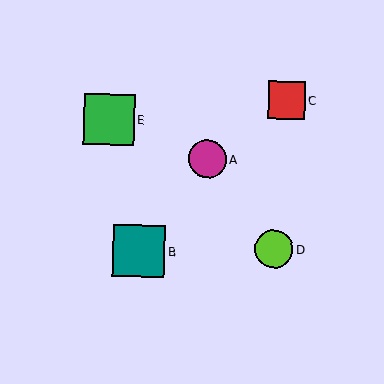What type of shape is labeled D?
Shape D is a lime circle.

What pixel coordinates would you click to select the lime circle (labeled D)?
Click at (274, 249) to select the lime circle D.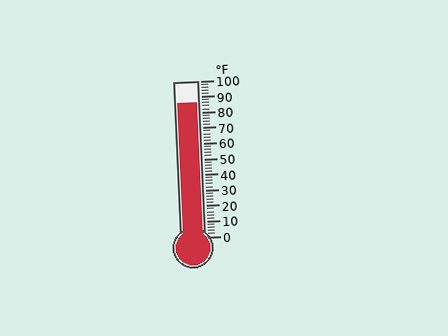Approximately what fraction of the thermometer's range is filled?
The thermometer is filled to approximately 85% of its range.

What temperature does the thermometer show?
The thermometer shows approximately 86°F.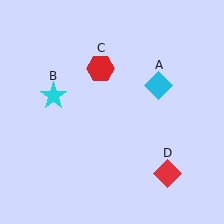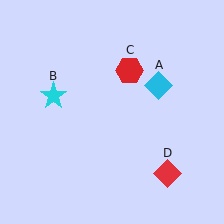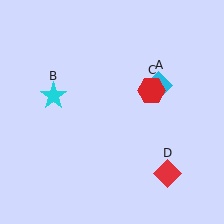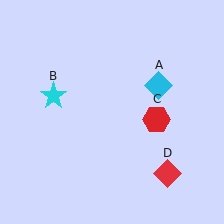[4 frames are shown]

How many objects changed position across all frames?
1 object changed position: red hexagon (object C).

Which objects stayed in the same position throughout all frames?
Cyan diamond (object A) and cyan star (object B) and red diamond (object D) remained stationary.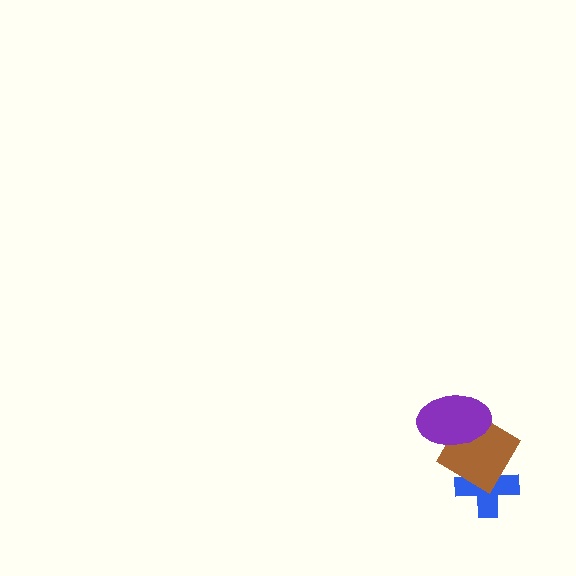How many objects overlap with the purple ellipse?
1 object overlaps with the purple ellipse.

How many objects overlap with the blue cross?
1 object overlaps with the blue cross.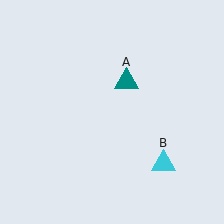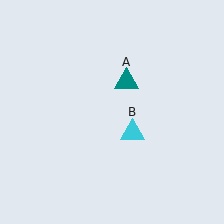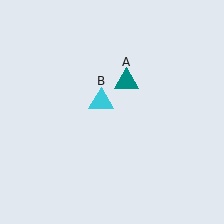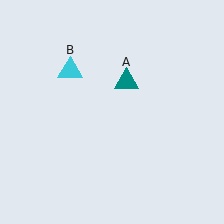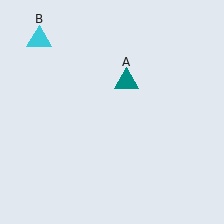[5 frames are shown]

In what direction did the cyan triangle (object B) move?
The cyan triangle (object B) moved up and to the left.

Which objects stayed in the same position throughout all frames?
Teal triangle (object A) remained stationary.